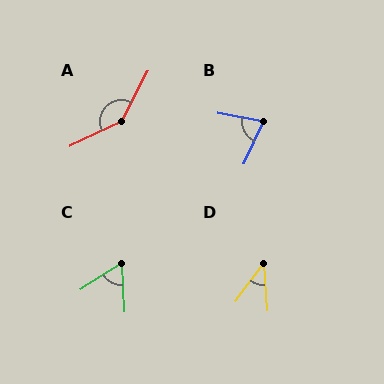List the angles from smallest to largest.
D (40°), C (61°), B (77°), A (143°).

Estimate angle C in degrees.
Approximately 61 degrees.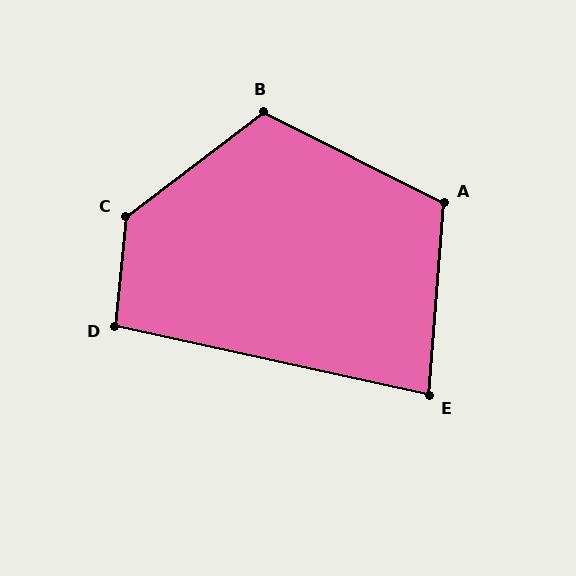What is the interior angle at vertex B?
Approximately 116 degrees (obtuse).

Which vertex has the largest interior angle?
C, at approximately 133 degrees.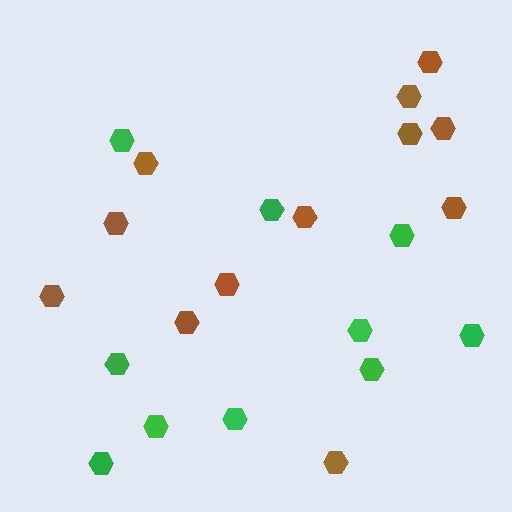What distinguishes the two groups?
There are 2 groups: one group of brown hexagons (12) and one group of green hexagons (10).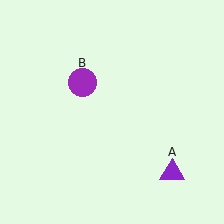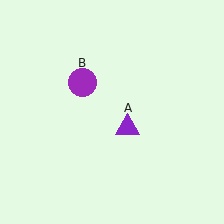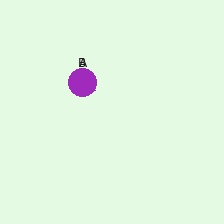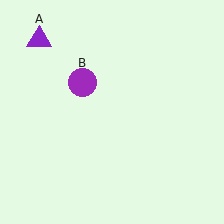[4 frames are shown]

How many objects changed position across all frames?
1 object changed position: purple triangle (object A).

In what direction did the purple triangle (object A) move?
The purple triangle (object A) moved up and to the left.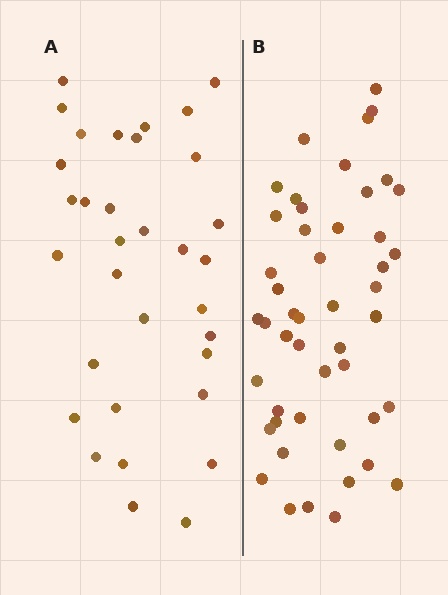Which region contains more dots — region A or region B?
Region B (the right region) has more dots.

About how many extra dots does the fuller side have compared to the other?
Region B has approximately 15 more dots than region A.